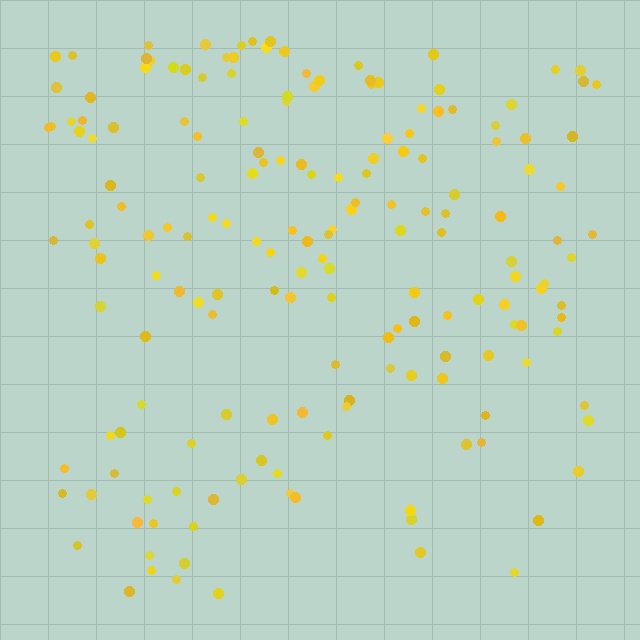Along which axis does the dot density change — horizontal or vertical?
Vertical.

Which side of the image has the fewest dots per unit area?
The bottom.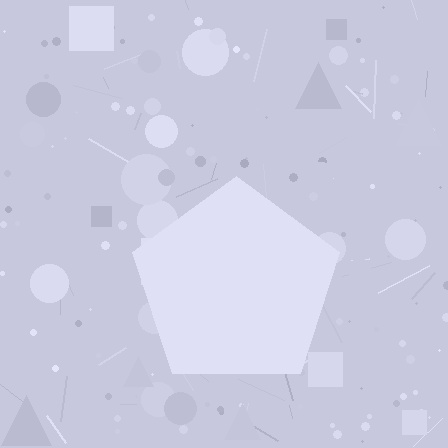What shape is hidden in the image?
A pentagon is hidden in the image.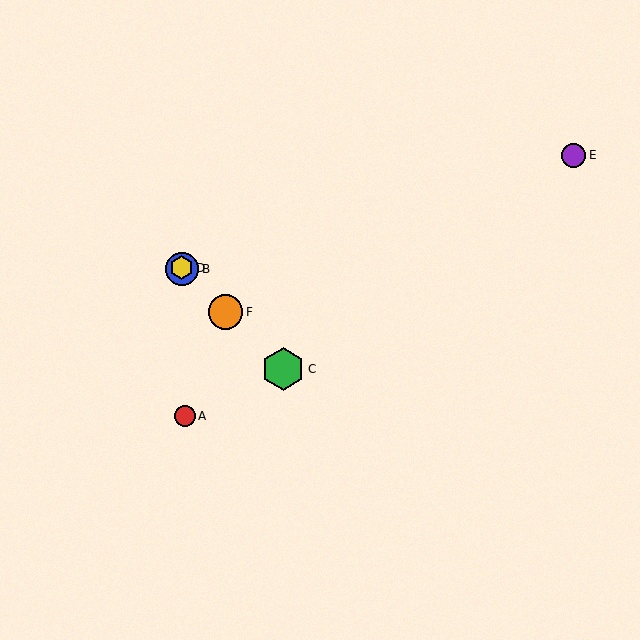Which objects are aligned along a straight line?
Objects B, C, D, F are aligned along a straight line.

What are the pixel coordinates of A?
Object A is at (185, 416).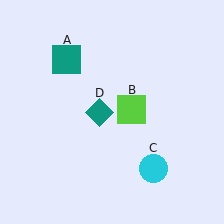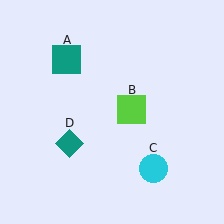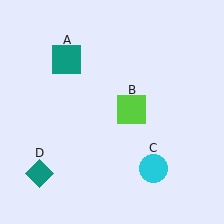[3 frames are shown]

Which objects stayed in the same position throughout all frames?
Teal square (object A) and lime square (object B) and cyan circle (object C) remained stationary.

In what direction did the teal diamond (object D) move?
The teal diamond (object D) moved down and to the left.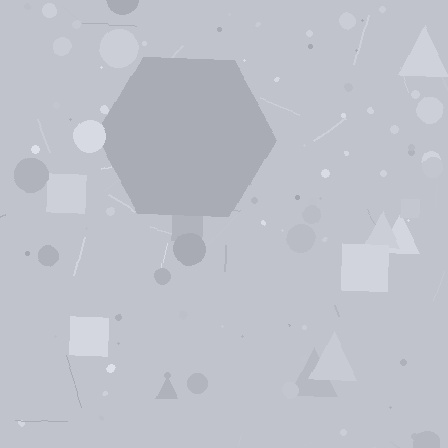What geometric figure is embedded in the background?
A hexagon is embedded in the background.